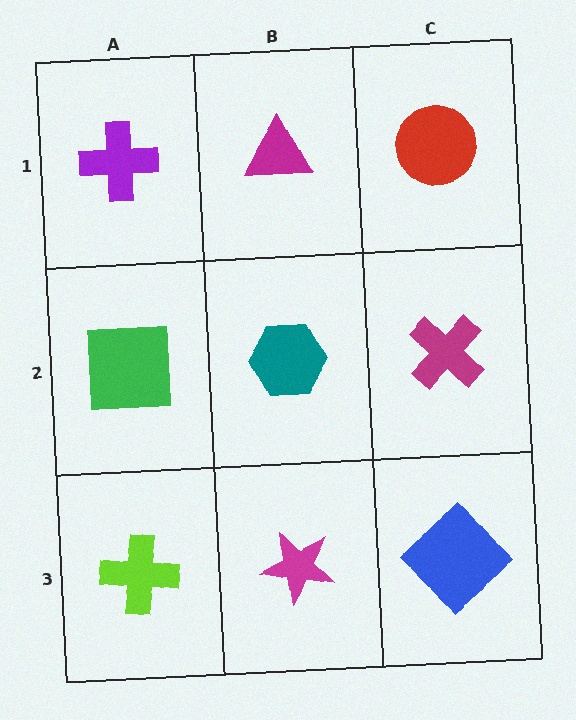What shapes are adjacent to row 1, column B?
A teal hexagon (row 2, column B), a purple cross (row 1, column A), a red circle (row 1, column C).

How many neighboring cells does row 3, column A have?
2.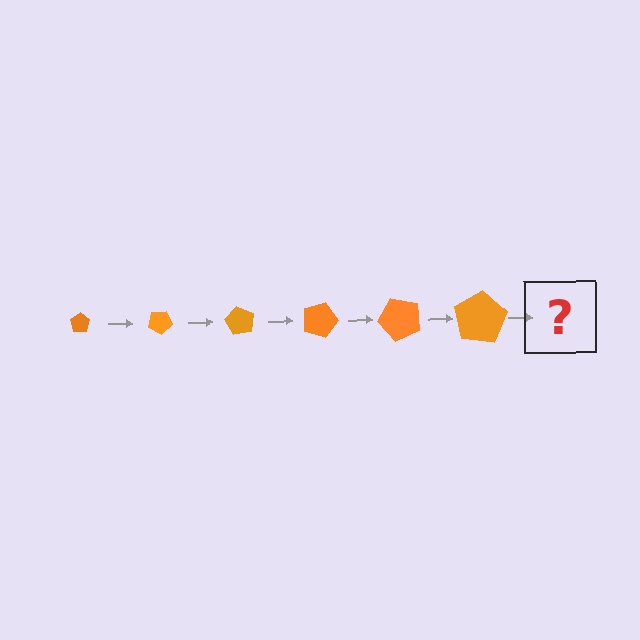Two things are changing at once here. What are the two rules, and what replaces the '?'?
The two rules are that the pentagon grows larger each step and it rotates 30 degrees each step. The '?' should be a pentagon, larger than the previous one and rotated 180 degrees from the start.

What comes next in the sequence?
The next element should be a pentagon, larger than the previous one and rotated 180 degrees from the start.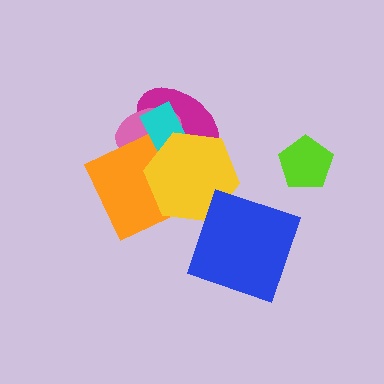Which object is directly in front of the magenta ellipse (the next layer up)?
The pink ellipse is directly in front of the magenta ellipse.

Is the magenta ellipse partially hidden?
Yes, it is partially covered by another shape.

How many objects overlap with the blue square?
0 objects overlap with the blue square.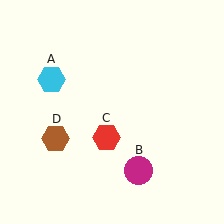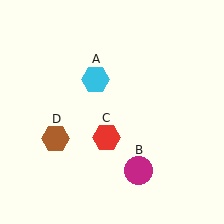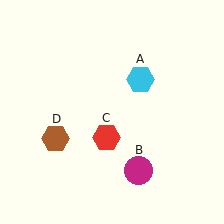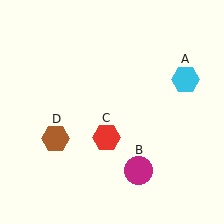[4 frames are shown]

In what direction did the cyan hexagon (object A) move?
The cyan hexagon (object A) moved right.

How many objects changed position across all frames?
1 object changed position: cyan hexagon (object A).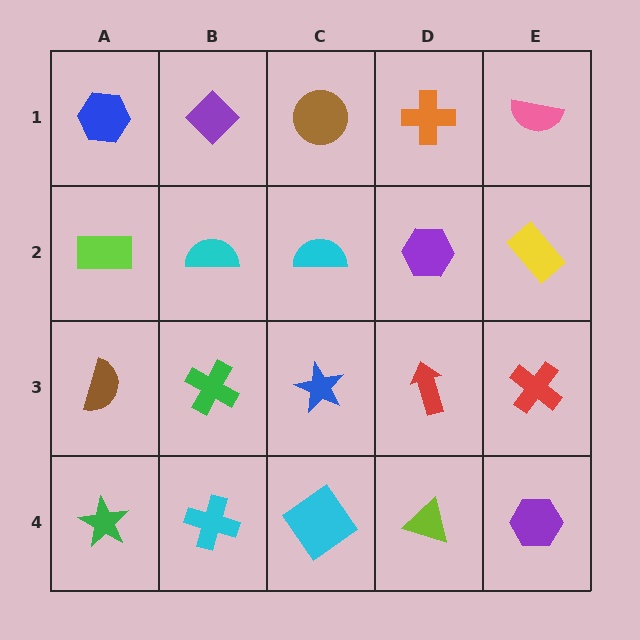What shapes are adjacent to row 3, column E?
A yellow rectangle (row 2, column E), a purple hexagon (row 4, column E), a red arrow (row 3, column D).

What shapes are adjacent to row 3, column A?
A lime rectangle (row 2, column A), a green star (row 4, column A), a green cross (row 3, column B).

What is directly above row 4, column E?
A red cross.